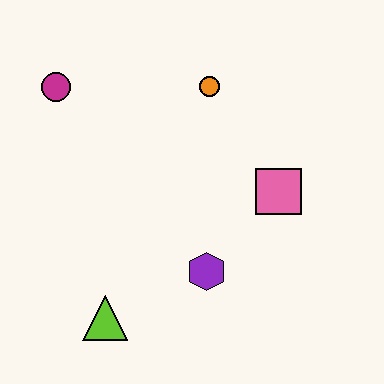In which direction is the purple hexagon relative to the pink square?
The purple hexagon is below the pink square.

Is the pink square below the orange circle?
Yes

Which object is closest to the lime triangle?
The purple hexagon is closest to the lime triangle.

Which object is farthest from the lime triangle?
The orange circle is farthest from the lime triangle.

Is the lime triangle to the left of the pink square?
Yes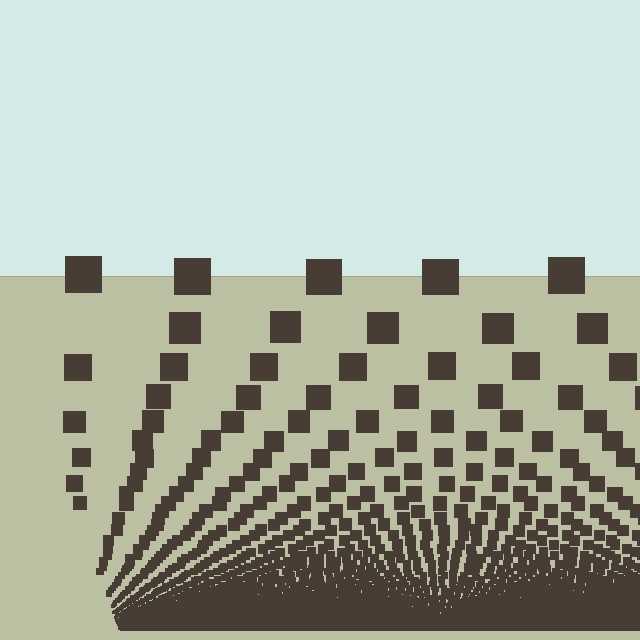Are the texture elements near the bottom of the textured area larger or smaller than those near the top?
Smaller. The gradient is inverted — elements near the bottom are smaller and denser.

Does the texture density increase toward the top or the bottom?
Density increases toward the bottom.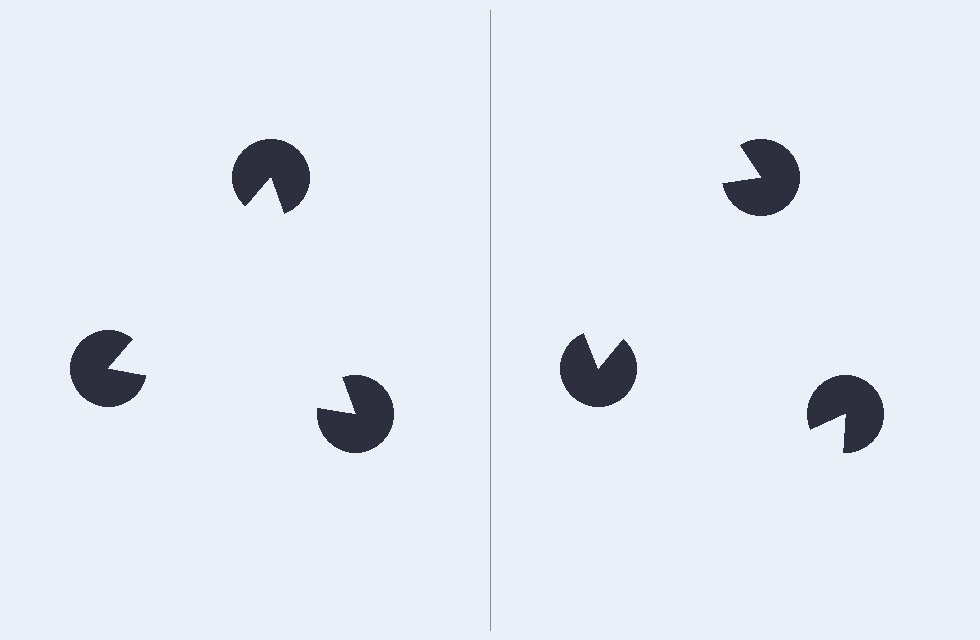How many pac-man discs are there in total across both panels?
6 — 3 on each side.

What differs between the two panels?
The pac-man discs are positioned identically on both sides; only the wedge orientations differ. On the left they align to a triangle; on the right they are misaligned.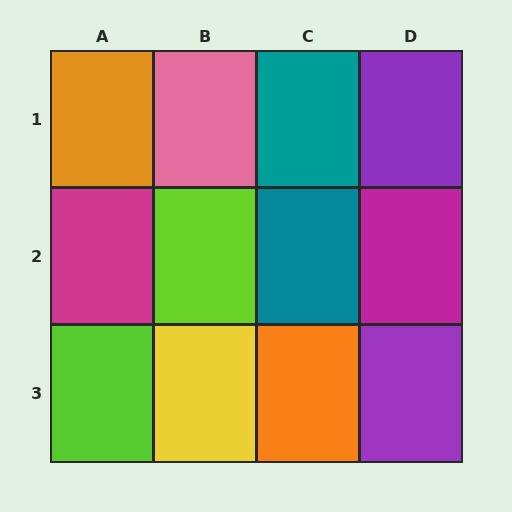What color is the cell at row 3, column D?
Purple.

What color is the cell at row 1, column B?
Pink.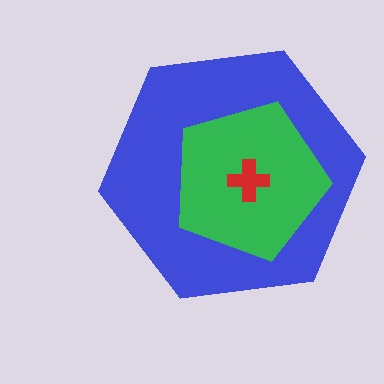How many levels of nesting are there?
3.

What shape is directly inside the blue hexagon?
The green pentagon.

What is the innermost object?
The red cross.